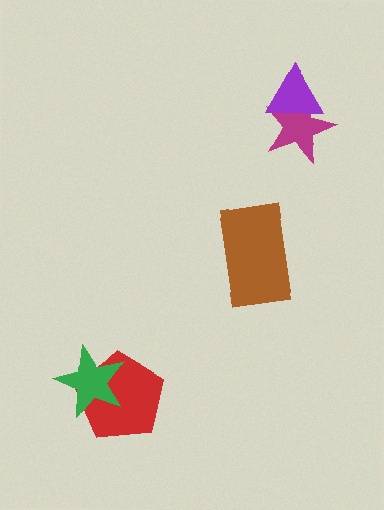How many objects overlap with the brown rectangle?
0 objects overlap with the brown rectangle.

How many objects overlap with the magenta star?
1 object overlaps with the magenta star.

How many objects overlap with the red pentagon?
1 object overlaps with the red pentagon.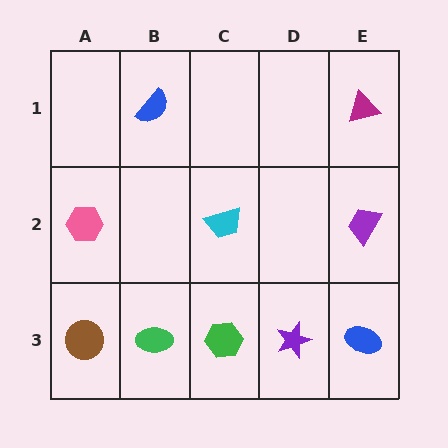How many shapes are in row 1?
2 shapes.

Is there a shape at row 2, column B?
No, that cell is empty.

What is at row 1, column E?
A magenta triangle.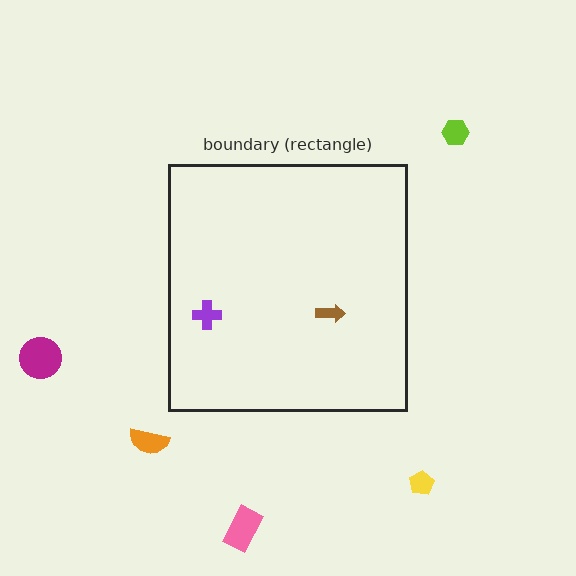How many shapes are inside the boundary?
2 inside, 5 outside.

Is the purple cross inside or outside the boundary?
Inside.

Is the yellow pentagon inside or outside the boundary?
Outside.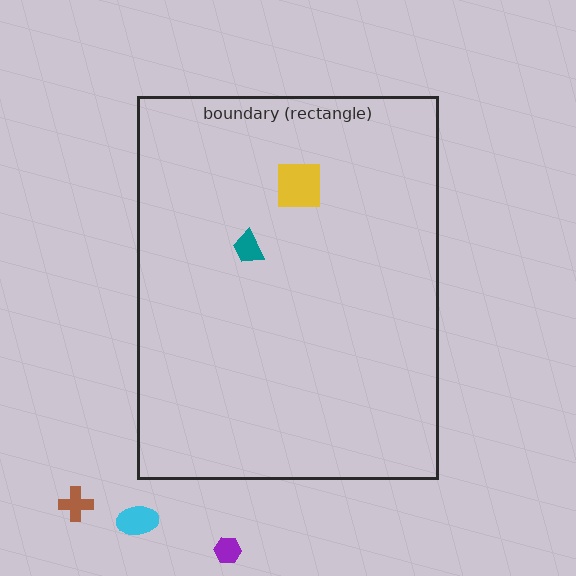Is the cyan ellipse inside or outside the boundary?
Outside.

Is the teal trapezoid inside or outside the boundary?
Inside.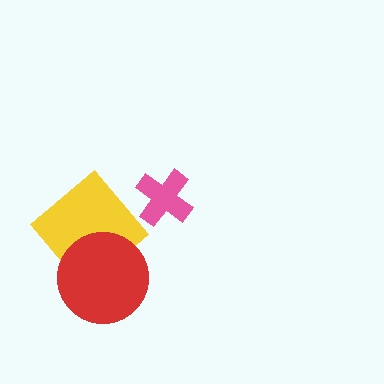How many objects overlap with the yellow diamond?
1 object overlaps with the yellow diamond.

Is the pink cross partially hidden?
No, no other shape covers it.